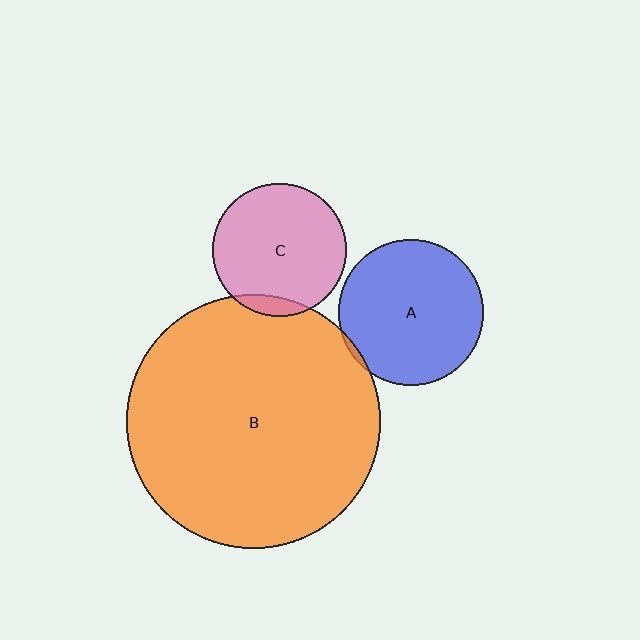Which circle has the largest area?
Circle B (orange).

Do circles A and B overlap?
Yes.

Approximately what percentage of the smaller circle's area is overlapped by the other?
Approximately 5%.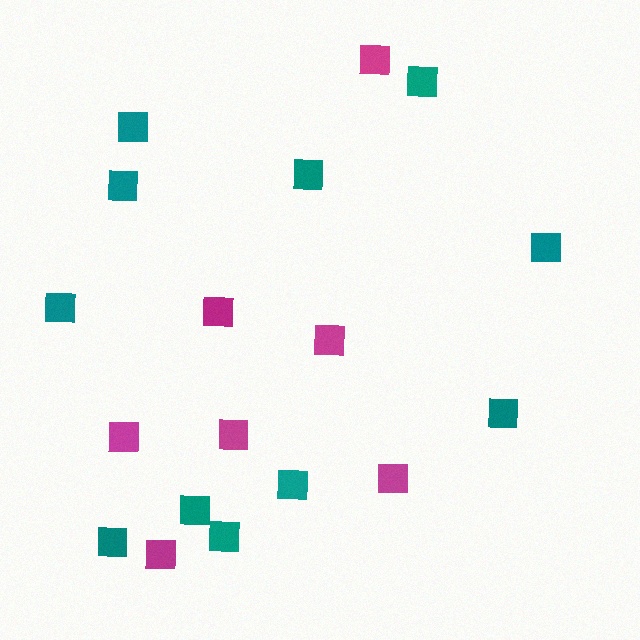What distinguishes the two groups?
There are 2 groups: one group of magenta squares (7) and one group of teal squares (11).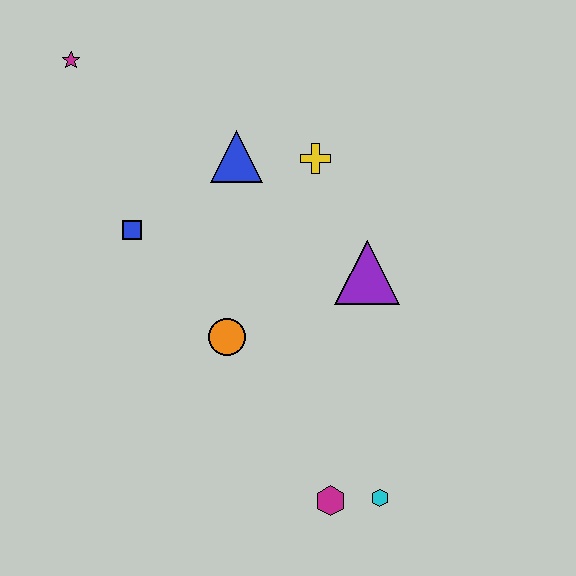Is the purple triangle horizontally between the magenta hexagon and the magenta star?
No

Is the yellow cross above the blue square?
Yes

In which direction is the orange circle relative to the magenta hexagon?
The orange circle is above the magenta hexagon.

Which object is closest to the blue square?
The blue triangle is closest to the blue square.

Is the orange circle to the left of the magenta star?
No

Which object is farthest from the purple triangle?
The magenta star is farthest from the purple triangle.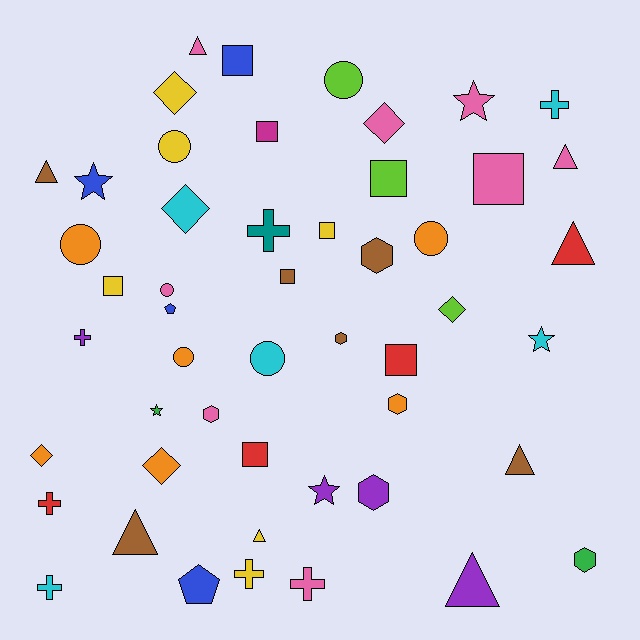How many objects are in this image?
There are 50 objects.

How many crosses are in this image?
There are 7 crosses.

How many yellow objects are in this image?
There are 6 yellow objects.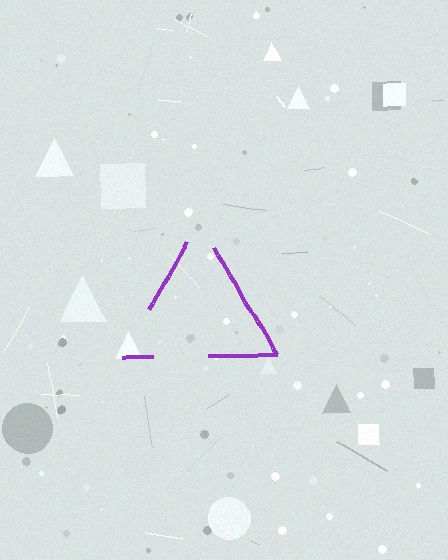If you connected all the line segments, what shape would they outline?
They would outline a triangle.